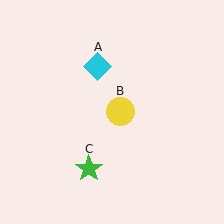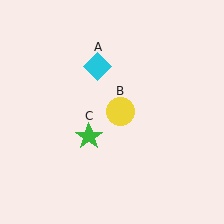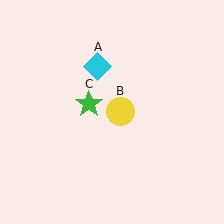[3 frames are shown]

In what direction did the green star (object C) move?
The green star (object C) moved up.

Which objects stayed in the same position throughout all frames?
Cyan diamond (object A) and yellow circle (object B) remained stationary.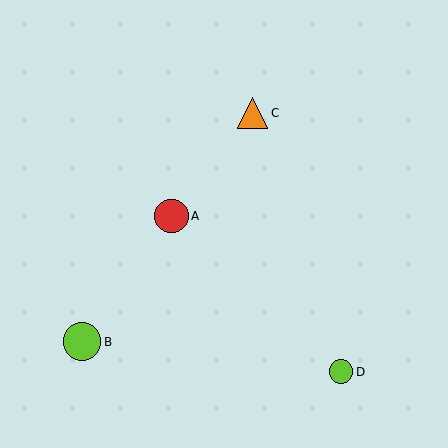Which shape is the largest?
The lime circle (labeled B) is the largest.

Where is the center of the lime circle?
The center of the lime circle is at (82, 342).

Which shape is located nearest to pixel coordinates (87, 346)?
The lime circle (labeled B) at (82, 342) is nearest to that location.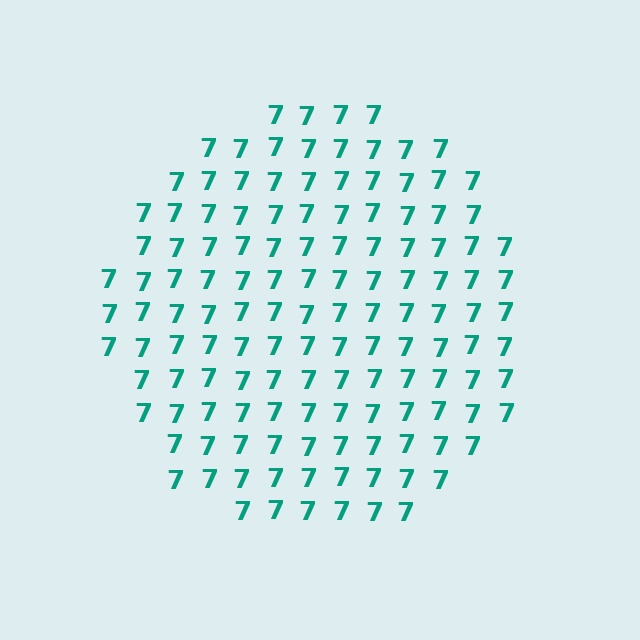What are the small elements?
The small elements are digit 7's.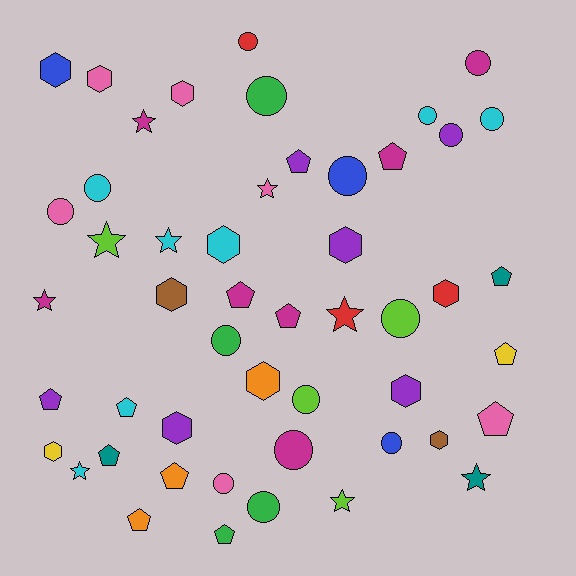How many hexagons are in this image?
There are 12 hexagons.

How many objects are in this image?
There are 50 objects.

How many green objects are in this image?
There are 4 green objects.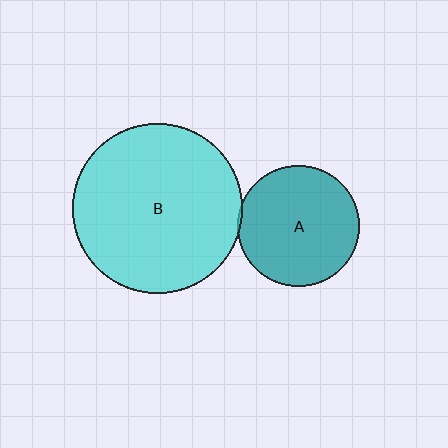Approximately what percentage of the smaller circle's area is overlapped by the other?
Approximately 5%.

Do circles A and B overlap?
Yes.